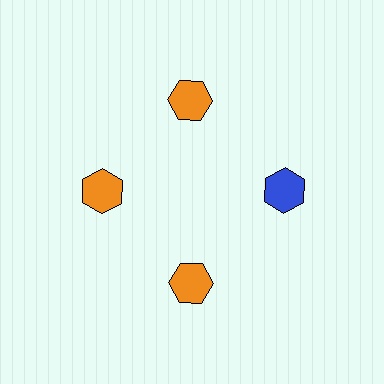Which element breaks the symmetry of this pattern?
The blue hexagon at roughly the 3 o'clock position breaks the symmetry. All other shapes are orange hexagons.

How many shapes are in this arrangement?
There are 4 shapes arranged in a ring pattern.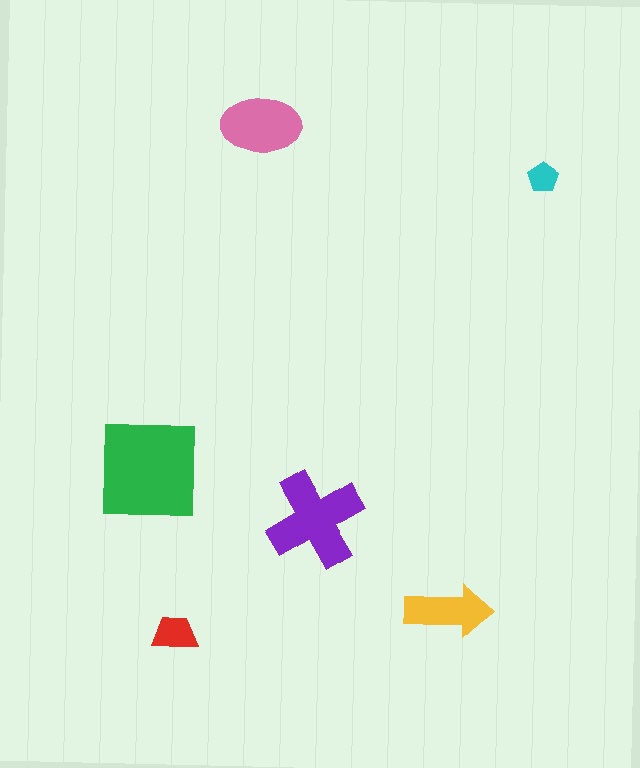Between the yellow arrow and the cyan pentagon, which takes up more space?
The yellow arrow.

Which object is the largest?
The green square.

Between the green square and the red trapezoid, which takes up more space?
The green square.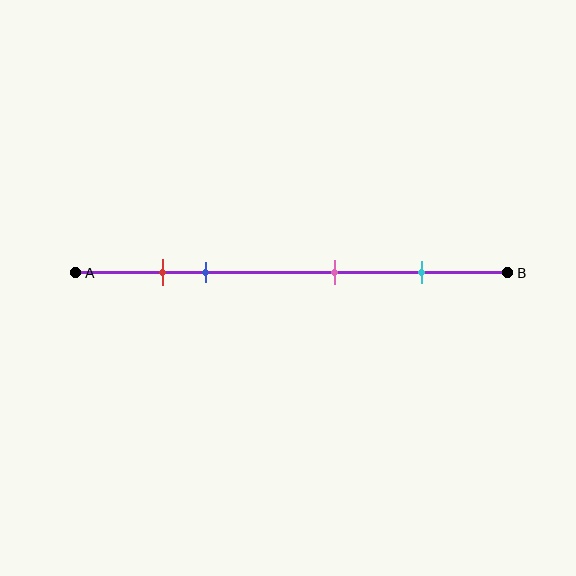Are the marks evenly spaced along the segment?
No, the marks are not evenly spaced.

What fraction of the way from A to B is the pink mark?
The pink mark is approximately 60% (0.6) of the way from A to B.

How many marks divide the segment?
There are 4 marks dividing the segment.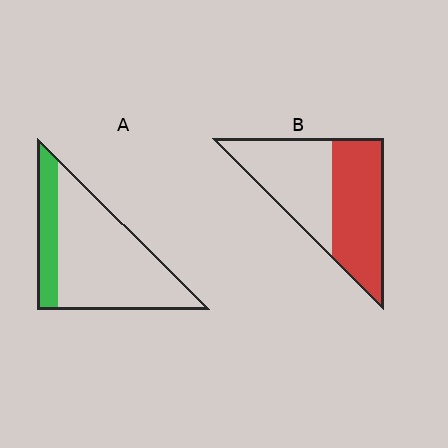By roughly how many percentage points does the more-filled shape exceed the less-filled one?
By roughly 30 percentage points (B over A).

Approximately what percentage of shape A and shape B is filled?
A is approximately 25% and B is approximately 50%.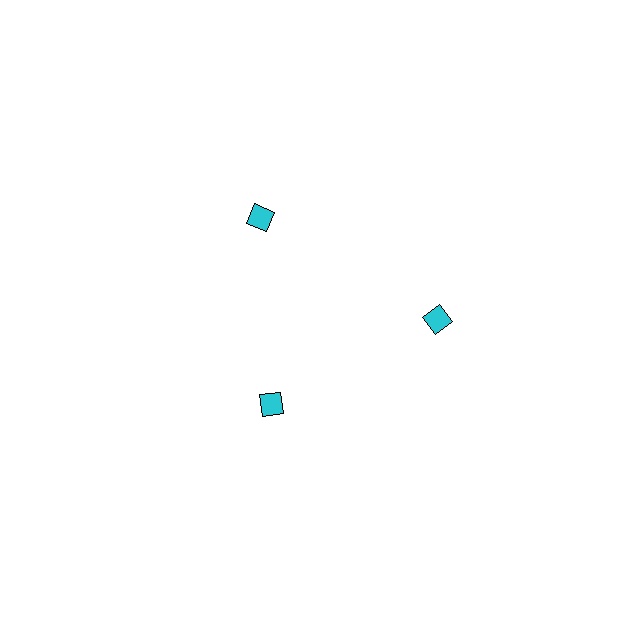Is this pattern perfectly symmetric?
No. The 3 cyan squares are arranged in a ring, but one element near the 7 o'clock position is pulled inward toward the center, breaking the 3-fold rotational symmetry.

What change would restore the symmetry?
The symmetry would be restored by moving it outward, back onto the ring so that all 3 squares sit at equal angles and equal distance from the center.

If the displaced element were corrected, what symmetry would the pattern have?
It would have 3-fold rotational symmetry — the pattern would map onto itself every 120 degrees.